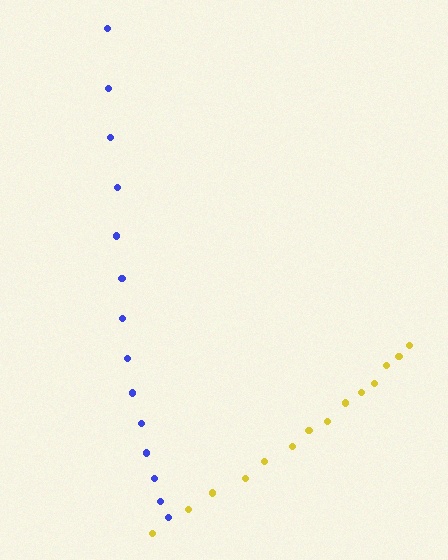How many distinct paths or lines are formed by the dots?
There are 2 distinct paths.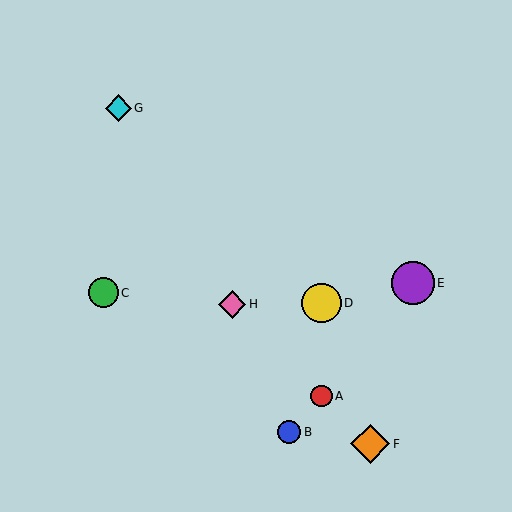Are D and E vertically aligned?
No, D is at x≈321 and E is at x≈413.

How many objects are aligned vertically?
2 objects (A, D) are aligned vertically.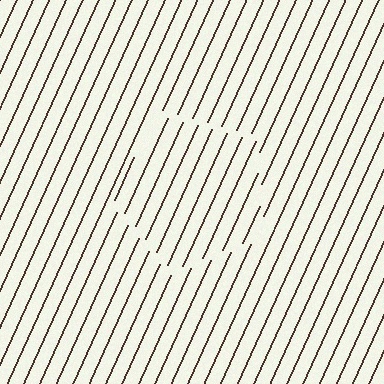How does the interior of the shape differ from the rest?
The interior of the shape contains the same grating, shifted by half a period — the contour is defined by the phase discontinuity where line-ends from the inner and outer gratings abut.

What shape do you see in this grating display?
An illusory pentagon. The interior of the shape contains the same grating, shifted by half a period — the contour is defined by the phase discontinuity where line-ends from the inner and outer gratings abut.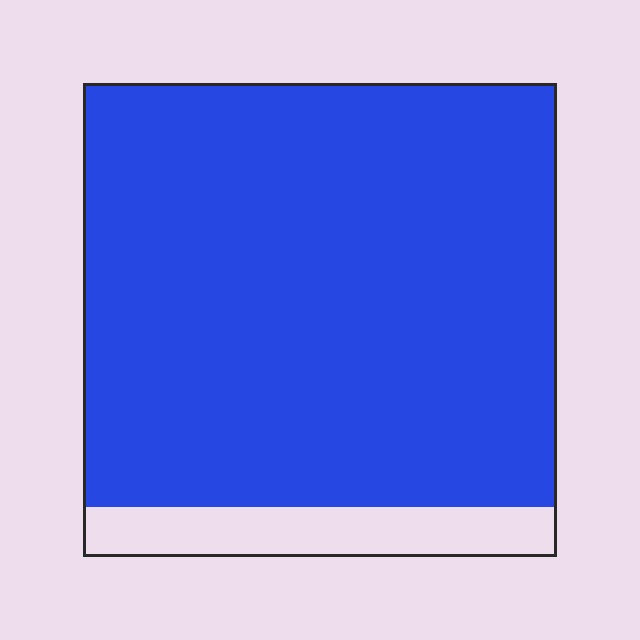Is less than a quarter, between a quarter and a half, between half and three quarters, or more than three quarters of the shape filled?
More than three quarters.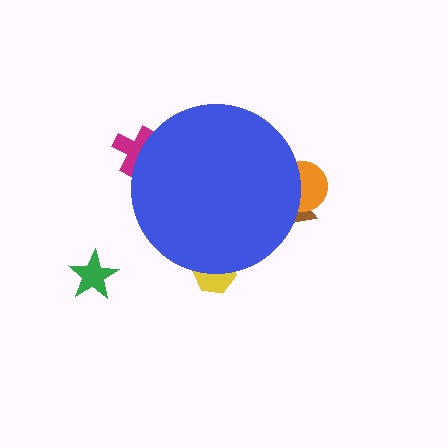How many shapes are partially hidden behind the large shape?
4 shapes are partially hidden.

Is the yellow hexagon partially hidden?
Yes, the yellow hexagon is partially hidden behind the blue circle.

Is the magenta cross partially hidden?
Yes, the magenta cross is partially hidden behind the blue circle.